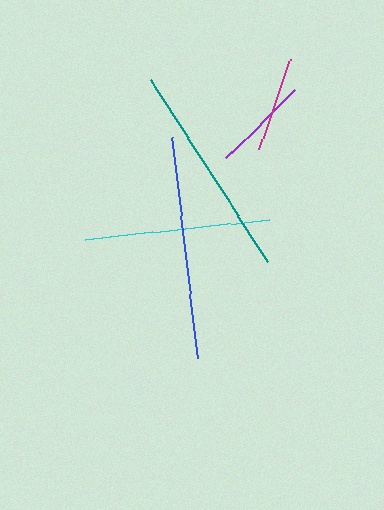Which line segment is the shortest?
The magenta line is the shortest at approximately 94 pixels.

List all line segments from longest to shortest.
From longest to shortest: blue, teal, cyan, purple, magenta.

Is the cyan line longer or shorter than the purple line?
The cyan line is longer than the purple line.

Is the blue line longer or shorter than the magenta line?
The blue line is longer than the magenta line.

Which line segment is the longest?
The blue line is the longest at approximately 223 pixels.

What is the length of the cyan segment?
The cyan segment is approximately 185 pixels long.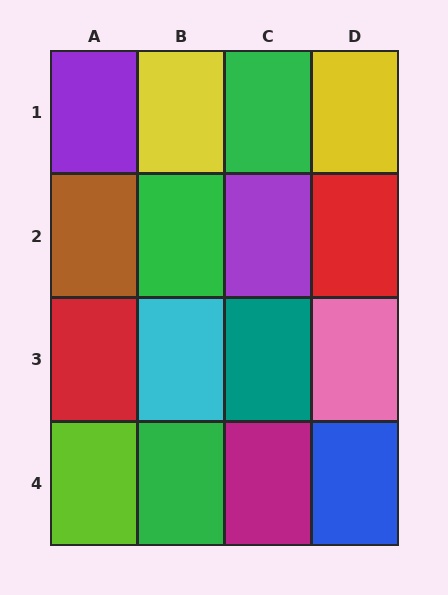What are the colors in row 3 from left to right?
Red, cyan, teal, pink.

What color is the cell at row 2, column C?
Purple.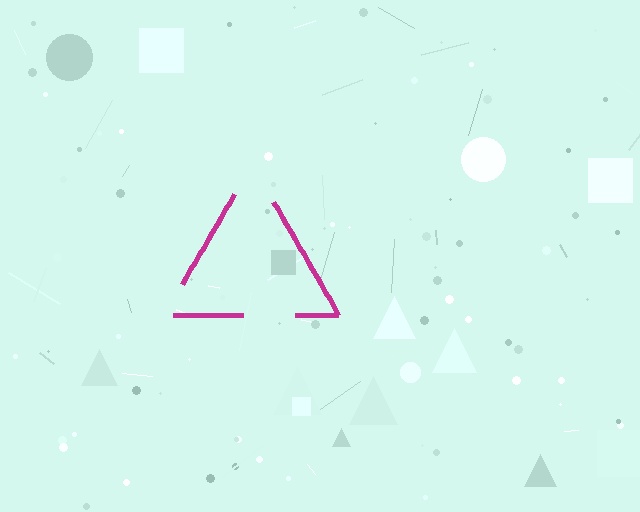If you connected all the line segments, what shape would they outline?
They would outline a triangle.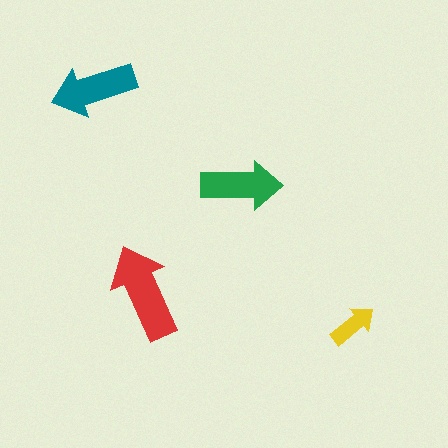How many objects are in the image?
There are 4 objects in the image.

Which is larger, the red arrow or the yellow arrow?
The red one.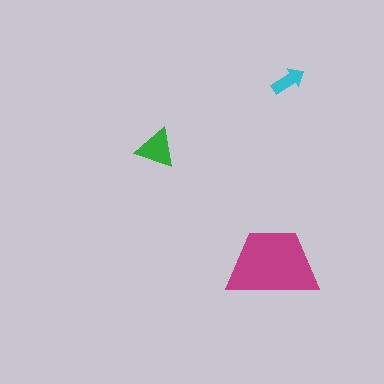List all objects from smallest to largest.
The cyan arrow, the green triangle, the magenta trapezoid.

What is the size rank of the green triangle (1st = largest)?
2nd.